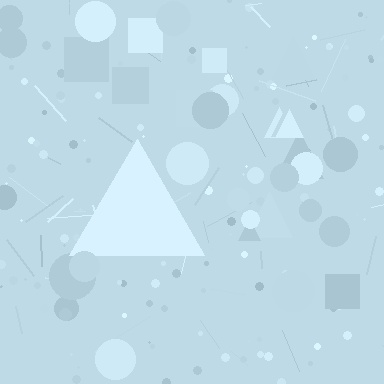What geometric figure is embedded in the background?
A triangle is embedded in the background.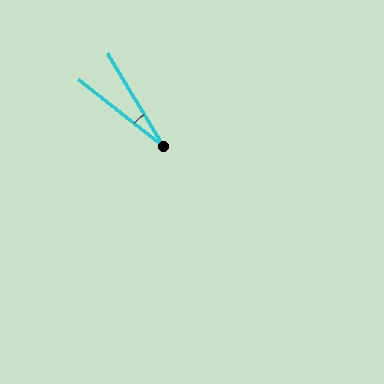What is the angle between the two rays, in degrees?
Approximately 21 degrees.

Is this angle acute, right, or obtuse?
It is acute.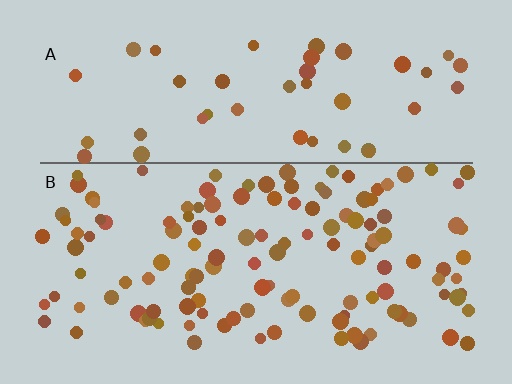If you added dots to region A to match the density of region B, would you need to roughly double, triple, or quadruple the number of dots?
Approximately triple.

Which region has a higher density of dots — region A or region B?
B (the bottom).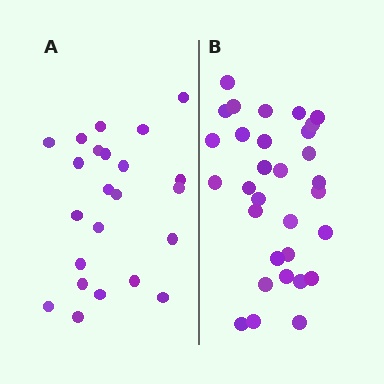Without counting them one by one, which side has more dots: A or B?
Region B (the right region) has more dots.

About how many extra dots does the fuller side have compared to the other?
Region B has roughly 8 or so more dots than region A.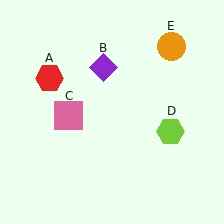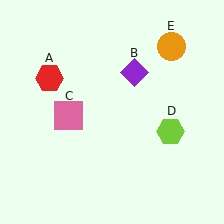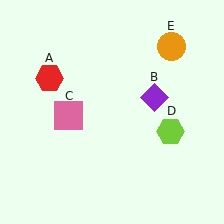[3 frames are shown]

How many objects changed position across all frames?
1 object changed position: purple diamond (object B).